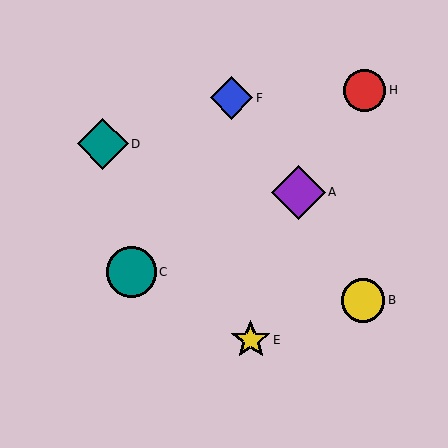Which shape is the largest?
The purple diamond (labeled A) is the largest.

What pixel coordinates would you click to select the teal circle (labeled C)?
Click at (131, 272) to select the teal circle C.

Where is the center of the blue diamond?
The center of the blue diamond is at (231, 98).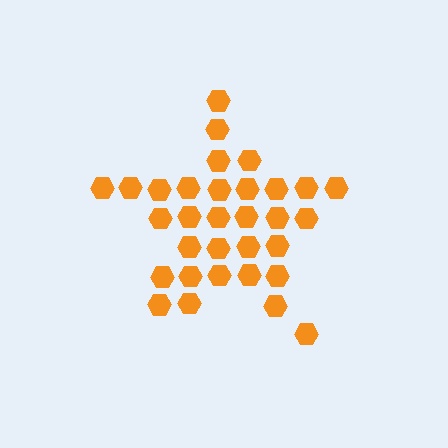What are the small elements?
The small elements are hexagons.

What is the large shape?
The large shape is a star.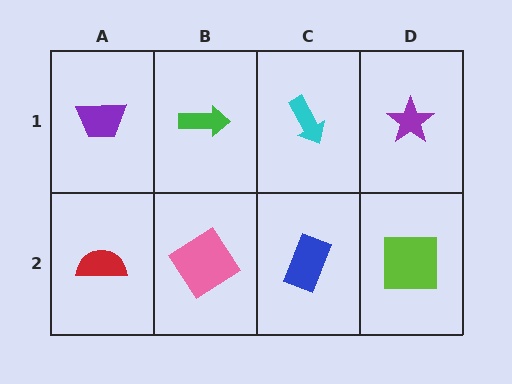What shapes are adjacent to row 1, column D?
A lime square (row 2, column D), a cyan arrow (row 1, column C).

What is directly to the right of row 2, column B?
A blue rectangle.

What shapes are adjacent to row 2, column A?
A purple trapezoid (row 1, column A), a pink diamond (row 2, column B).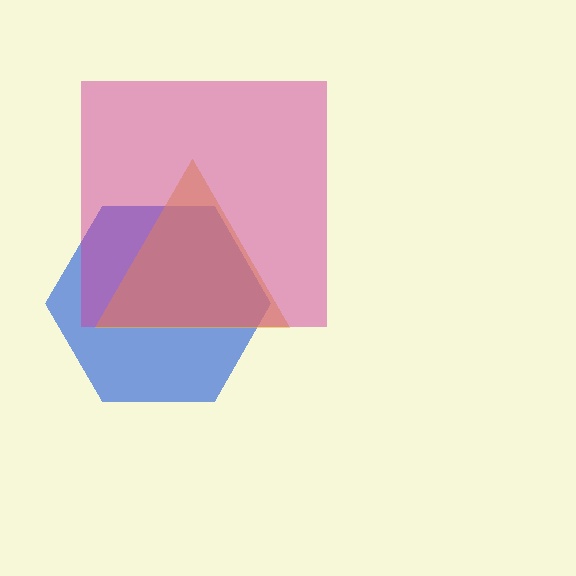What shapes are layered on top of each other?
The layered shapes are: a blue hexagon, a yellow triangle, a magenta square.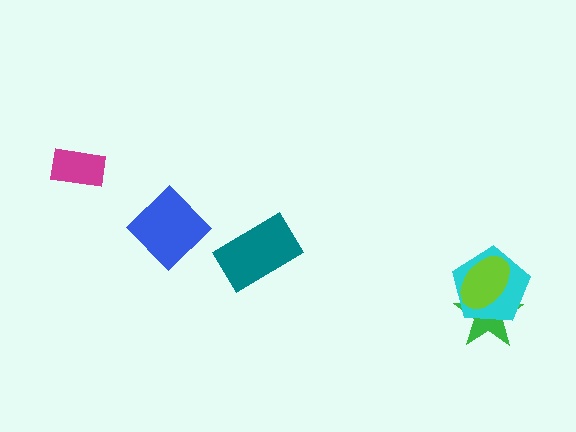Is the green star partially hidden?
Yes, it is partially covered by another shape.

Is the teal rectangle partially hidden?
No, no other shape covers it.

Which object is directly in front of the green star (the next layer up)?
The cyan pentagon is directly in front of the green star.